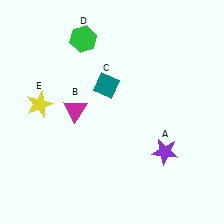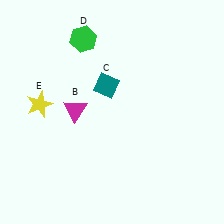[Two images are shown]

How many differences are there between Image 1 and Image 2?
There is 1 difference between the two images.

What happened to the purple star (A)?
The purple star (A) was removed in Image 2. It was in the bottom-right area of Image 1.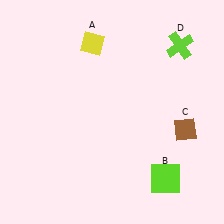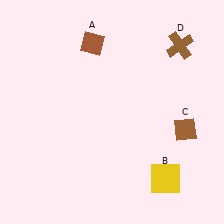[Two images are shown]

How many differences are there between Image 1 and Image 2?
There are 3 differences between the two images.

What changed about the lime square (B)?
In Image 1, B is lime. In Image 2, it changed to yellow.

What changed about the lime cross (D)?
In Image 1, D is lime. In Image 2, it changed to brown.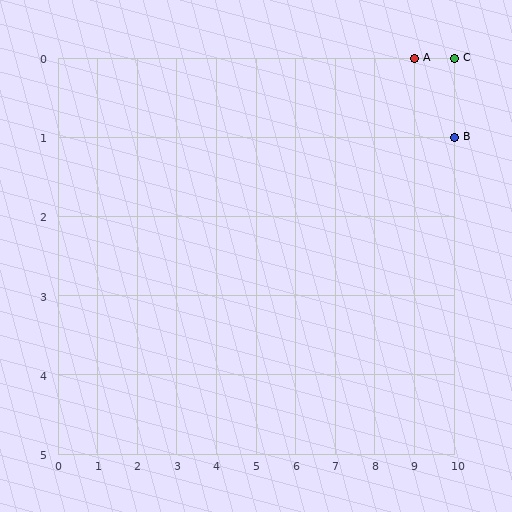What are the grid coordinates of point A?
Point A is at grid coordinates (9, 0).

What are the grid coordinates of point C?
Point C is at grid coordinates (10, 0).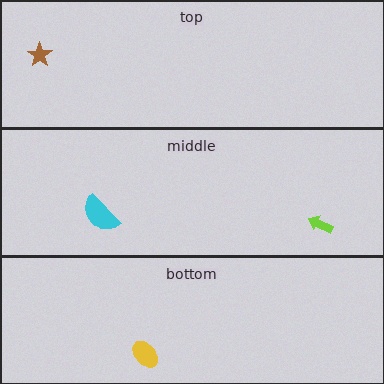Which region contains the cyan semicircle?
The middle region.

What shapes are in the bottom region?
The yellow ellipse.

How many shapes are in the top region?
1.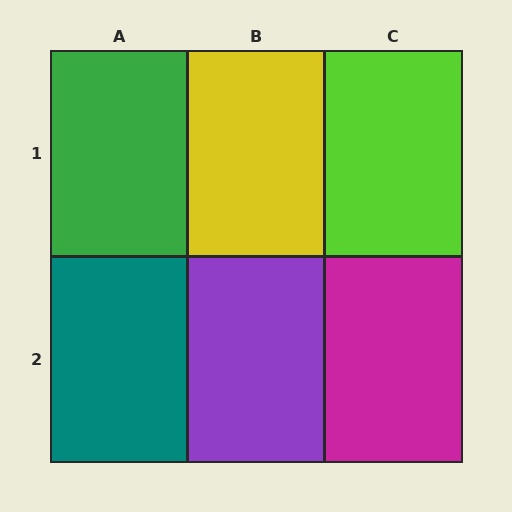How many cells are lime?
1 cell is lime.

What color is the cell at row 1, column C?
Lime.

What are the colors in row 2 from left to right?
Teal, purple, magenta.